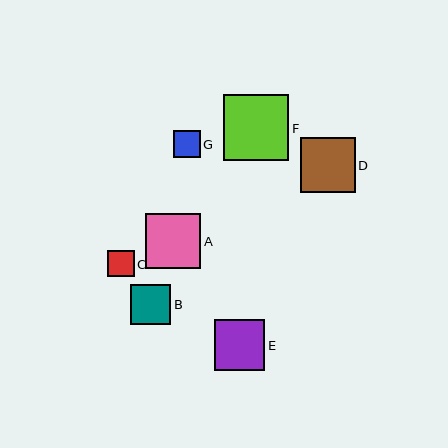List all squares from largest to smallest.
From largest to smallest: F, A, D, E, B, G, C.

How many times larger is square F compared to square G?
Square F is approximately 2.4 times the size of square G.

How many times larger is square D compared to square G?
Square D is approximately 2.0 times the size of square G.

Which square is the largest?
Square F is the largest with a size of approximately 66 pixels.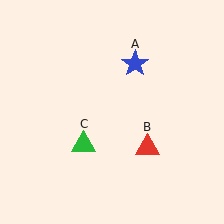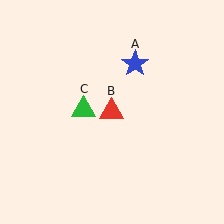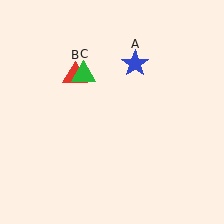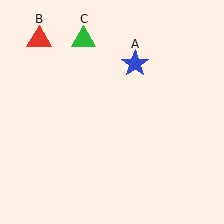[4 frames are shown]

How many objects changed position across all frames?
2 objects changed position: red triangle (object B), green triangle (object C).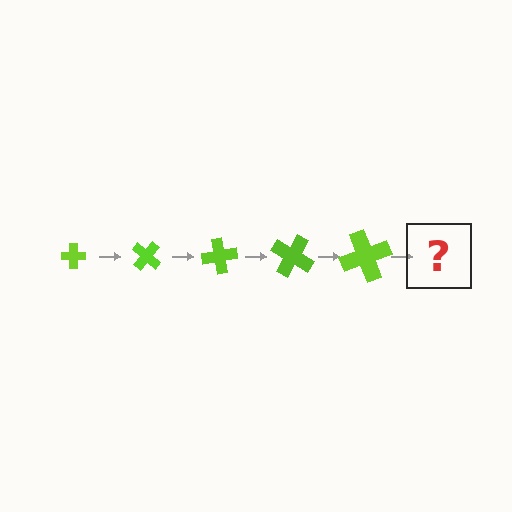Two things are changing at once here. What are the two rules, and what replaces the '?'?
The two rules are that the cross grows larger each step and it rotates 40 degrees each step. The '?' should be a cross, larger than the previous one and rotated 200 degrees from the start.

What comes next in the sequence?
The next element should be a cross, larger than the previous one and rotated 200 degrees from the start.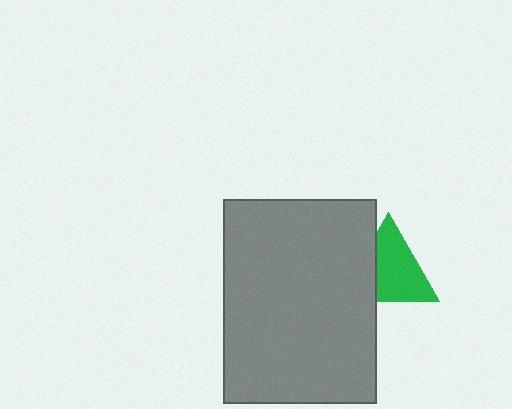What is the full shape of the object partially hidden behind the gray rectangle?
The partially hidden object is a green triangle.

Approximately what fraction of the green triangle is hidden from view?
Roughly 31% of the green triangle is hidden behind the gray rectangle.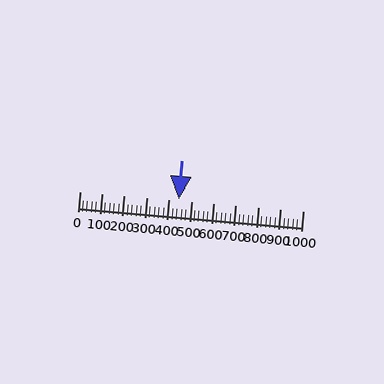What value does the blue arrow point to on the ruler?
The blue arrow points to approximately 445.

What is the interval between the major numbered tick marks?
The major tick marks are spaced 100 units apart.